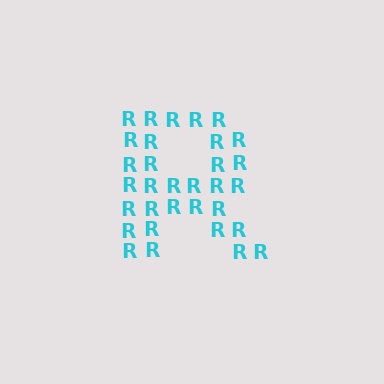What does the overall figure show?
The overall figure shows the letter R.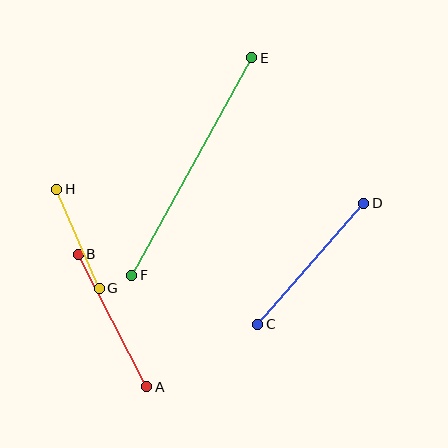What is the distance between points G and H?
The distance is approximately 108 pixels.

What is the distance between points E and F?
The distance is approximately 248 pixels.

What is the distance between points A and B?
The distance is approximately 150 pixels.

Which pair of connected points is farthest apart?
Points E and F are farthest apart.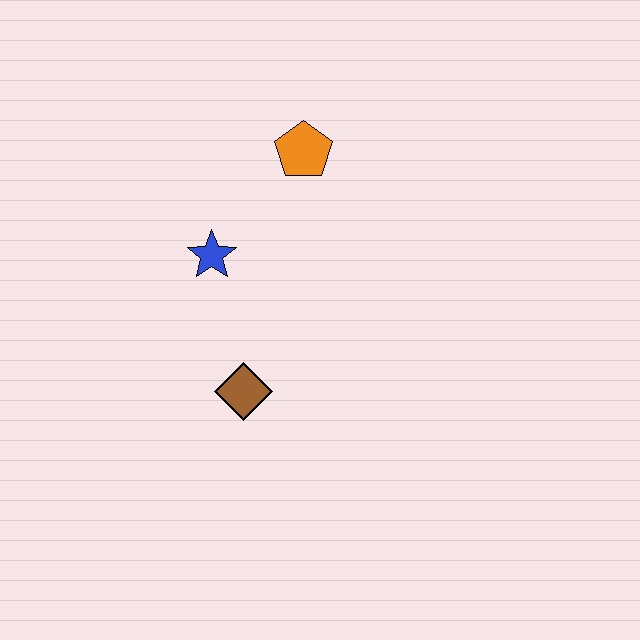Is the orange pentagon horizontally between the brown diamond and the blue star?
No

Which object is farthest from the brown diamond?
The orange pentagon is farthest from the brown diamond.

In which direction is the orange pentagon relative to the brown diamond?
The orange pentagon is above the brown diamond.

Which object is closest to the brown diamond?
The blue star is closest to the brown diamond.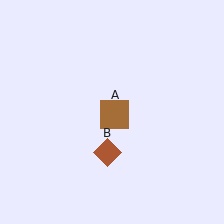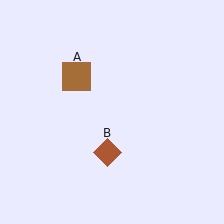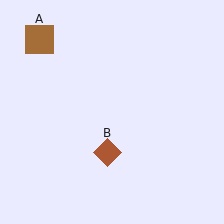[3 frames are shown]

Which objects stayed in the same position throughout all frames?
Brown diamond (object B) remained stationary.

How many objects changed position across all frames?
1 object changed position: brown square (object A).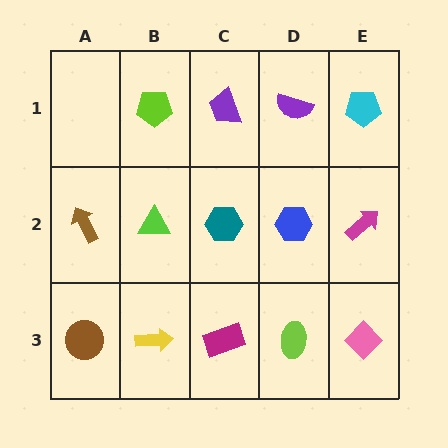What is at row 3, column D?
A lime ellipse.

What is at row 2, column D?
A blue hexagon.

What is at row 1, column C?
A purple trapezoid.